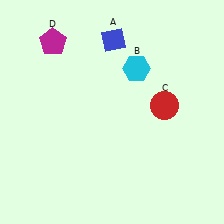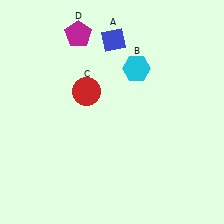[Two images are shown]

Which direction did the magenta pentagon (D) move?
The magenta pentagon (D) moved right.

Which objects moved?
The objects that moved are: the red circle (C), the magenta pentagon (D).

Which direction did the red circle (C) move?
The red circle (C) moved left.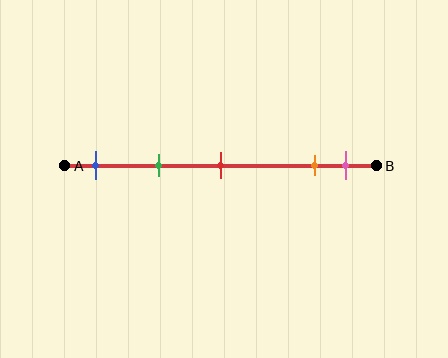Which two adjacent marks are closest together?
The orange and pink marks are the closest adjacent pair.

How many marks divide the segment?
There are 5 marks dividing the segment.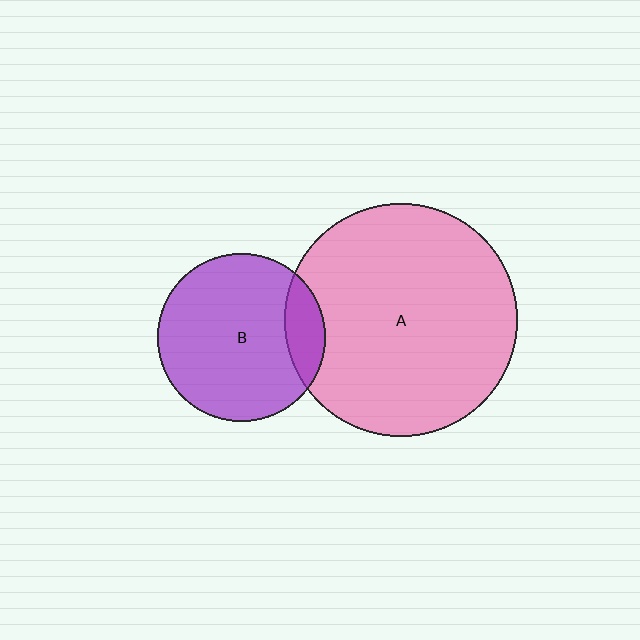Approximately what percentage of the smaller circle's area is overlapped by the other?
Approximately 15%.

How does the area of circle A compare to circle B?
Approximately 1.9 times.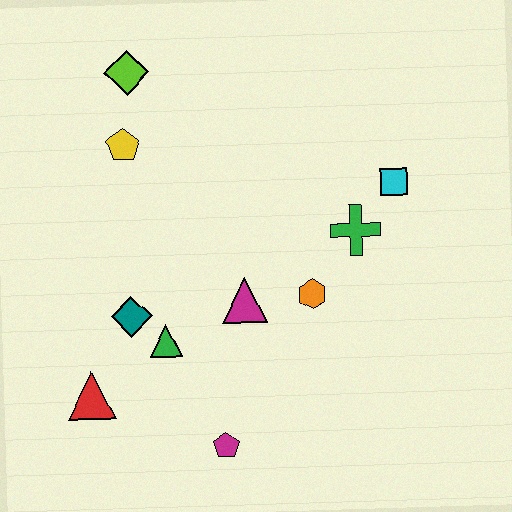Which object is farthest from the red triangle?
The cyan square is farthest from the red triangle.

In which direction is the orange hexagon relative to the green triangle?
The orange hexagon is to the right of the green triangle.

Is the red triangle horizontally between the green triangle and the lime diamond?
No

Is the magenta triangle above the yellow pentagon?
No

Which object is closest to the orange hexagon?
The magenta triangle is closest to the orange hexagon.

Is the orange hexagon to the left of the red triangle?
No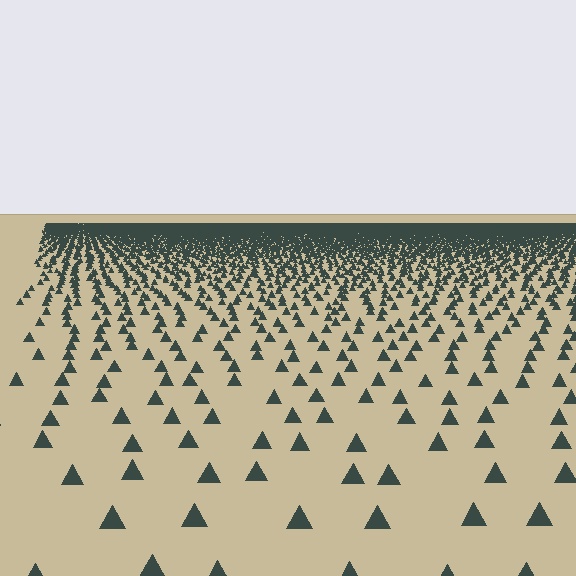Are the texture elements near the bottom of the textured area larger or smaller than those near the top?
Larger. Near the bottom, elements are closer to the viewer and appear at a bigger on-screen size.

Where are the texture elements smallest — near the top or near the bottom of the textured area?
Near the top.